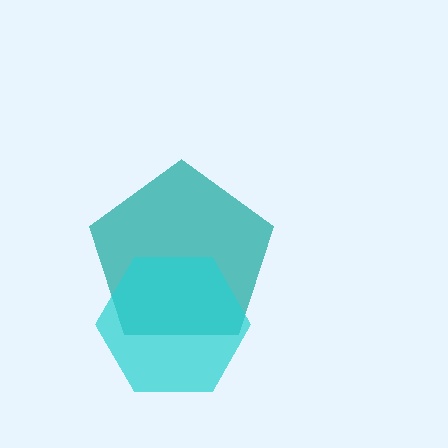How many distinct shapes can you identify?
There are 2 distinct shapes: a teal pentagon, a cyan hexagon.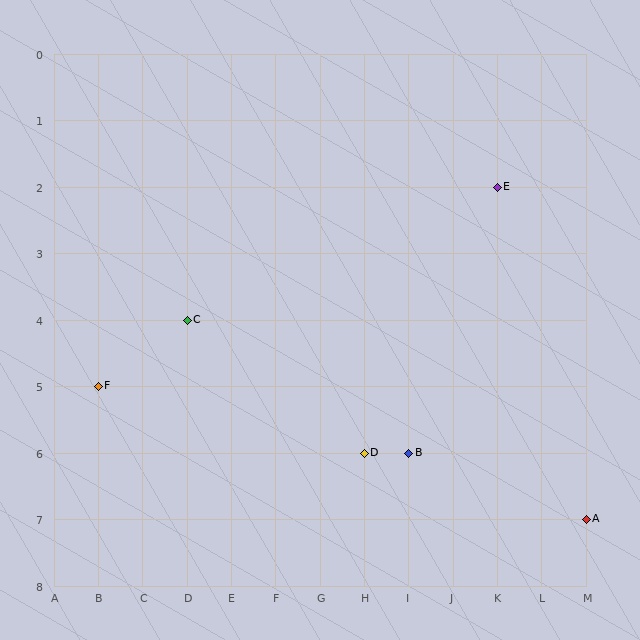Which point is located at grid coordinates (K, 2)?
Point E is at (K, 2).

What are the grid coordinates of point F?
Point F is at grid coordinates (B, 5).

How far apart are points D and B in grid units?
Points D and B are 1 column apart.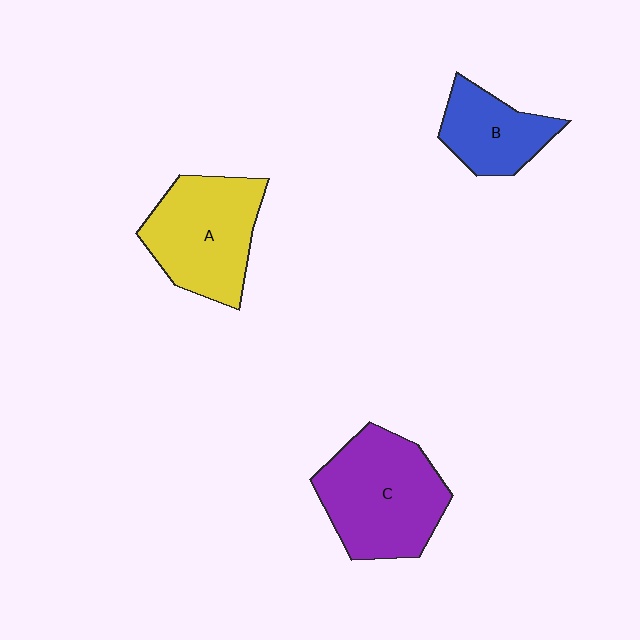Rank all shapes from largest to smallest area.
From largest to smallest: C (purple), A (yellow), B (blue).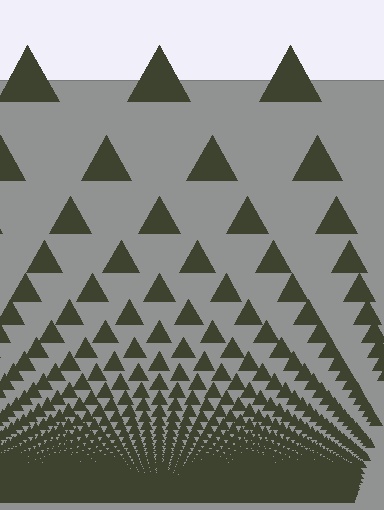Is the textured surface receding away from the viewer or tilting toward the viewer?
The surface appears to tilt toward the viewer. Texture elements get larger and sparser toward the top.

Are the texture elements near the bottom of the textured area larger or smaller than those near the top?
Smaller. The gradient is inverted — elements near the bottom are smaller and denser.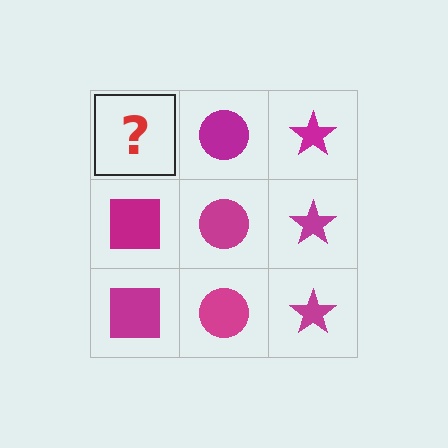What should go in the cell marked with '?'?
The missing cell should contain a magenta square.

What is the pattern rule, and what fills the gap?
The rule is that each column has a consistent shape. The gap should be filled with a magenta square.